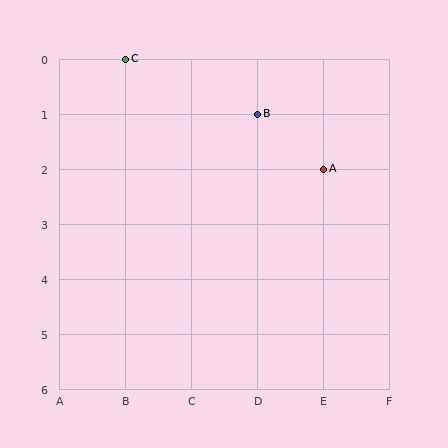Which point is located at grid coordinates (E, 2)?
Point A is at (E, 2).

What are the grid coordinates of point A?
Point A is at grid coordinates (E, 2).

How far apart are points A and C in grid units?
Points A and C are 3 columns and 2 rows apart (about 3.6 grid units diagonally).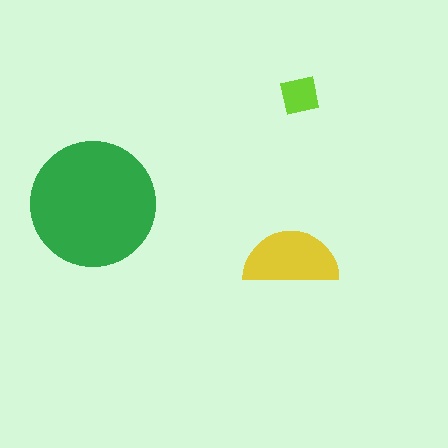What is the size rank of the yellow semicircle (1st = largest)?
2nd.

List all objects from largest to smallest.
The green circle, the yellow semicircle, the lime square.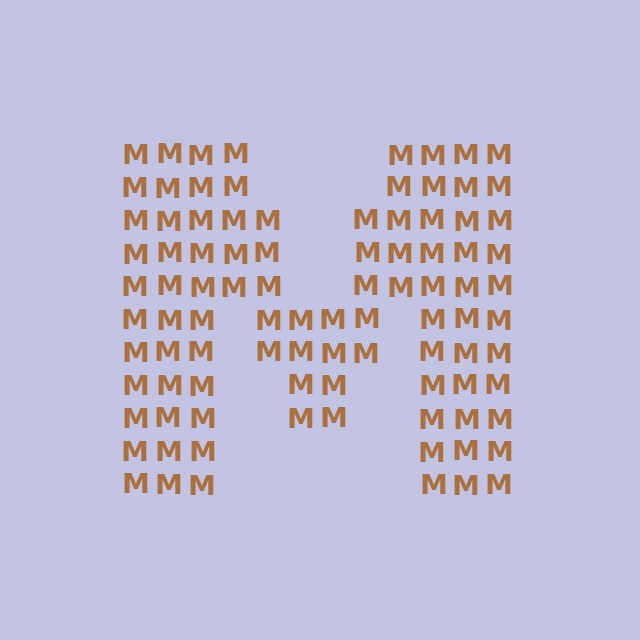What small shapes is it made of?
It is made of small letter M's.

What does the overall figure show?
The overall figure shows the letter M.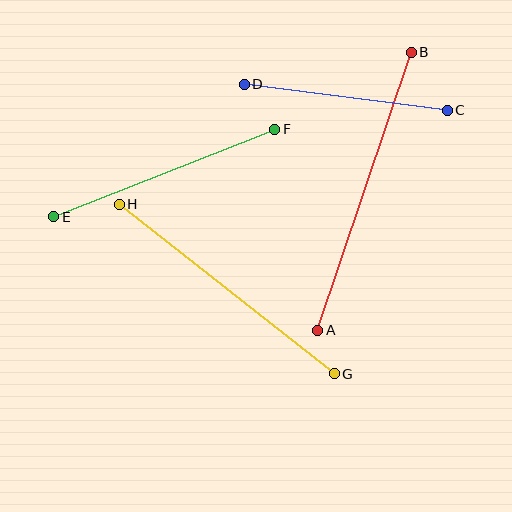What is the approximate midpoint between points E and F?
The midpoint is at approximately (164, 173) pixels.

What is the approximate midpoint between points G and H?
The midpoint is at approximately (227, 289) pixels.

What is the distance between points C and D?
The distance is approximately 204 pixels.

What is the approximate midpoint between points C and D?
The midpoint is at approximately (346, 97) pixels.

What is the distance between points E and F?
The distance is approximately 238 pixels.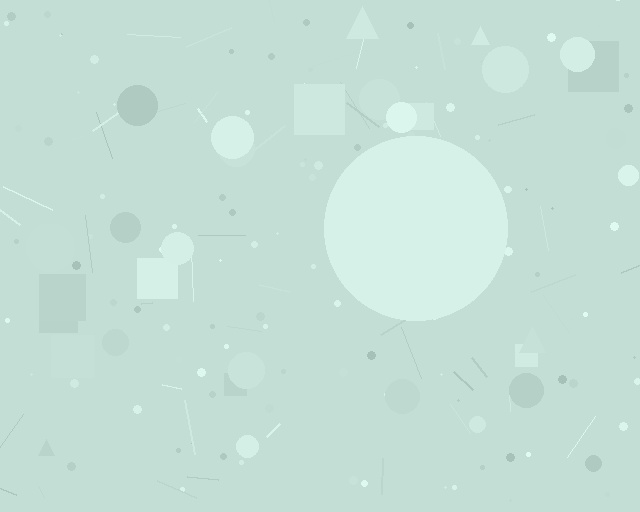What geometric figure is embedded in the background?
A circle is embedded in the background.